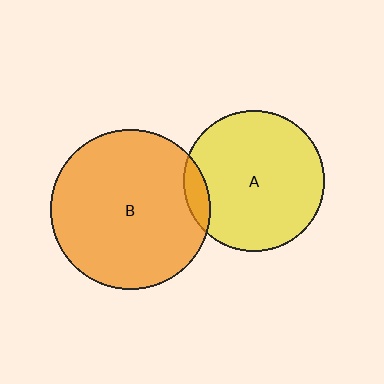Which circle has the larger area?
Circle B (orange).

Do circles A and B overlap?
Yes.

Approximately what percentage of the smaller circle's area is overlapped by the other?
Approximately 10%.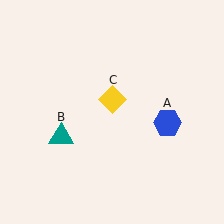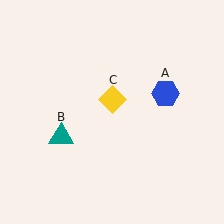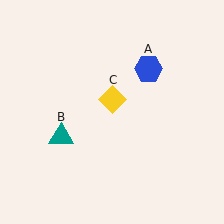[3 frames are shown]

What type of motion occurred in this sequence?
The blue hexagon (object A) rotated counterclockwise around the center of the scene.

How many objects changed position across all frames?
1 object changed position: blue hexagon (object A).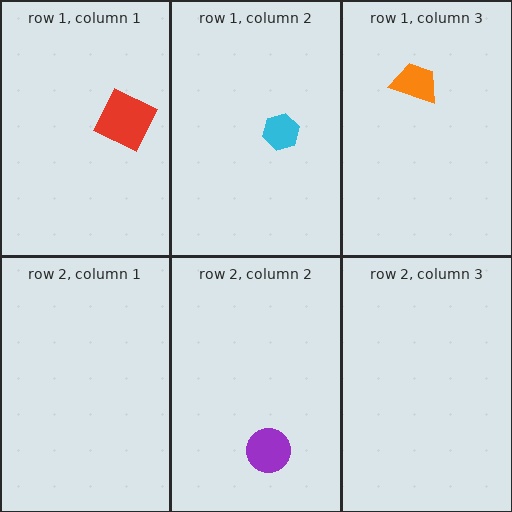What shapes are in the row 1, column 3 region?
The orange trapezoid.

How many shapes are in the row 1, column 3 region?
1.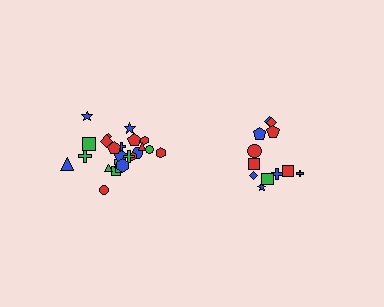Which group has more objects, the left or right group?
The left group.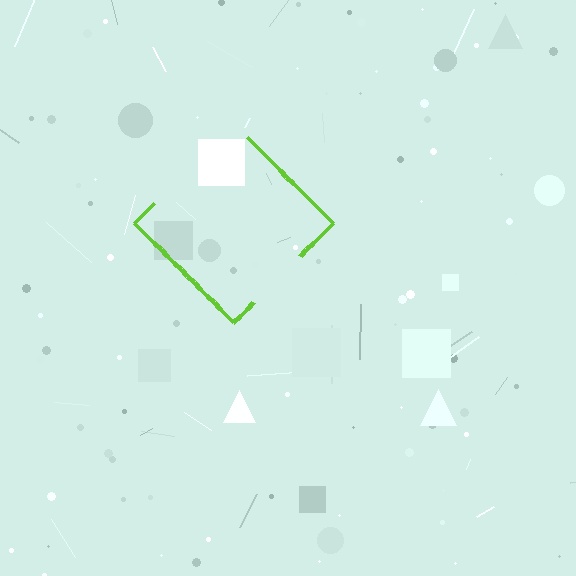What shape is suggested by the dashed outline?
The dashed outline suggests a diamond.